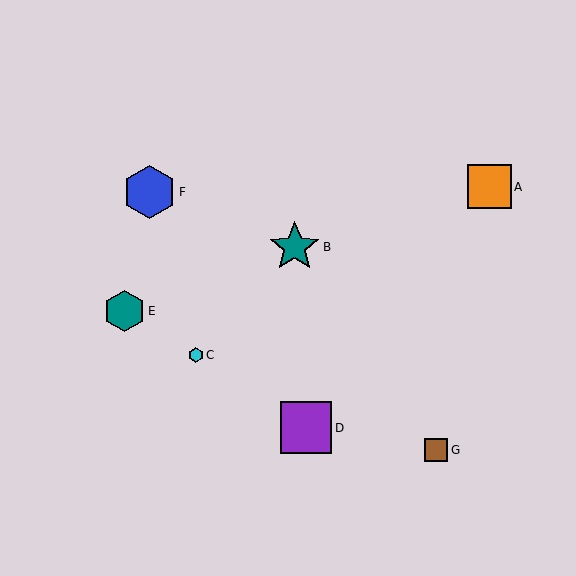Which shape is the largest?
The blue hexagon (labeled F) is the largest.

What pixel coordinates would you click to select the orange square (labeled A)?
Click at (489, 187) to select the orange square A.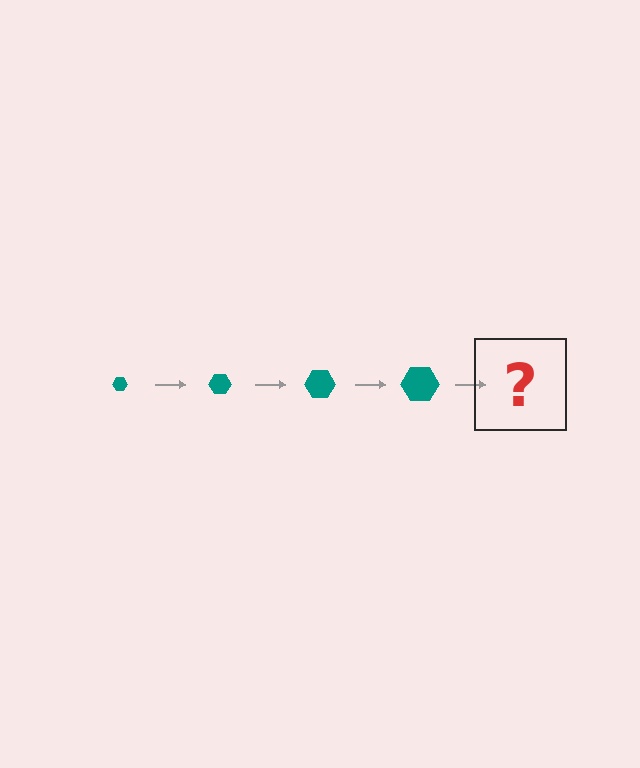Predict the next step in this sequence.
The next step is a teal hexagon, larger than the previous one.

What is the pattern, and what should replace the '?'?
The pattern is that the hexagon gets progressively larger each step. The '?' should be a teal hexagon, larger than the previous one.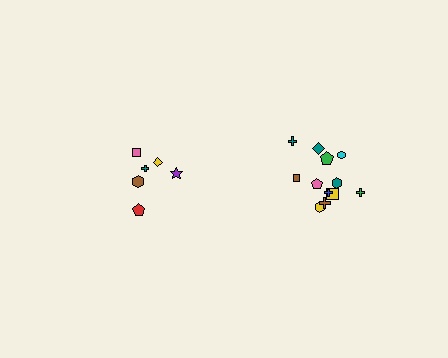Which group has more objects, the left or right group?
The right group.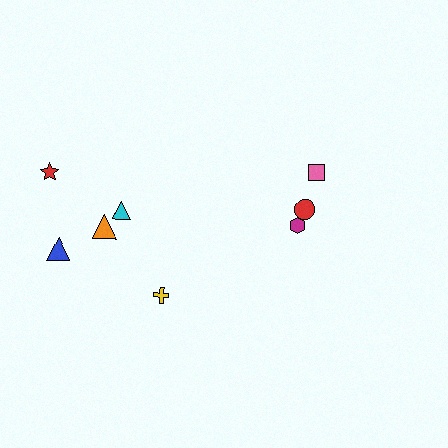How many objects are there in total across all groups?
There are 8 objects.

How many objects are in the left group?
There are 5 objects.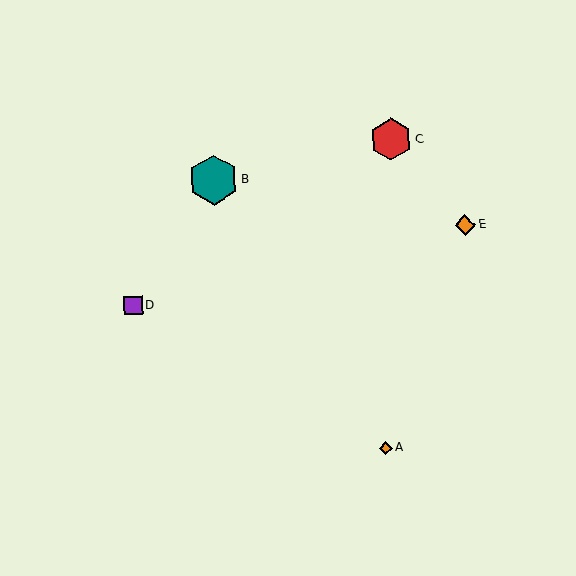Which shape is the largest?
The teal hexagon (labeled B) is the largest.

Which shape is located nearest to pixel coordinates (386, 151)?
The red hexagon (labeled C) at (391, 139) is nearest to that location.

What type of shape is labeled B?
Shape B is a teal hexagon.